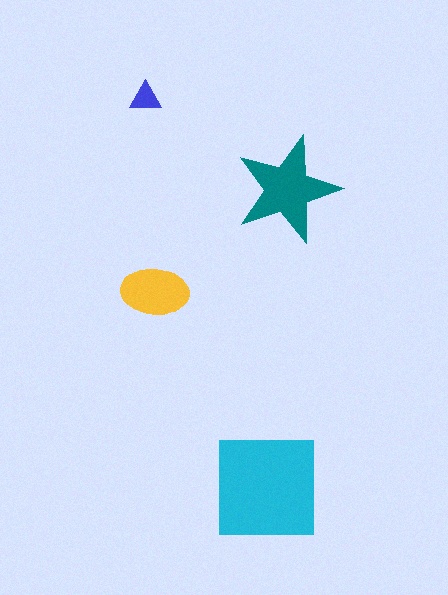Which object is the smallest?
The blue triangle.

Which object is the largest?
The cyan square.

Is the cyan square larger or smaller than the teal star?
Larger.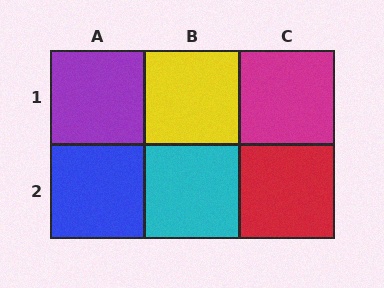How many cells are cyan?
1 cell is cyan.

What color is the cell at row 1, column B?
Yellow.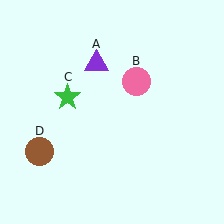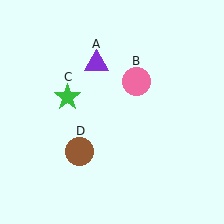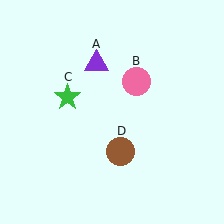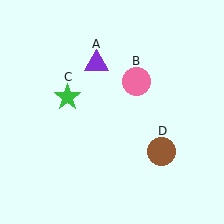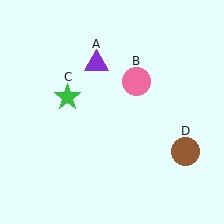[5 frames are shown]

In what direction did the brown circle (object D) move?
The brown circle (object D) moved right.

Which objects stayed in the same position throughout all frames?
Purple triangle (object A) and pink circle (object B) and green star (object C) remained stationary.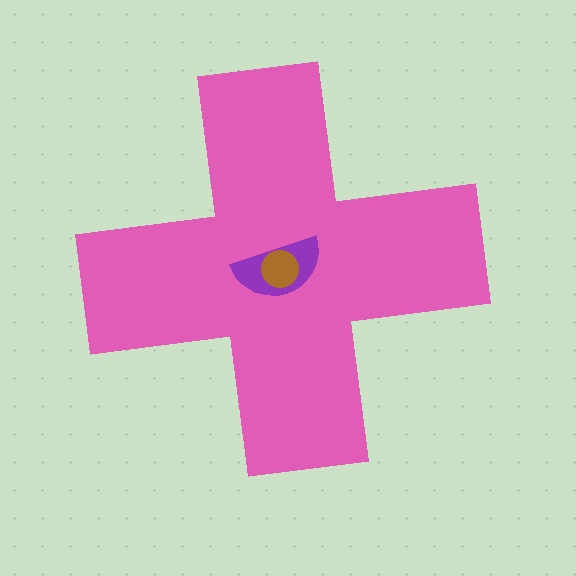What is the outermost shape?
The pink cross.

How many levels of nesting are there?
3.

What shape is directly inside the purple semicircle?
The brown circle.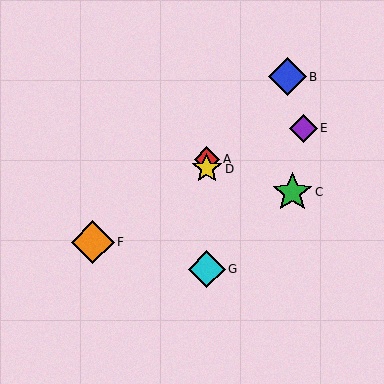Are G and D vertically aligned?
Yes, both are at x≈207.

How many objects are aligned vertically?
3 objects (A, D, G) are aligned vertically.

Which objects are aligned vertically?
Objects A, D, G are aligned vertically.